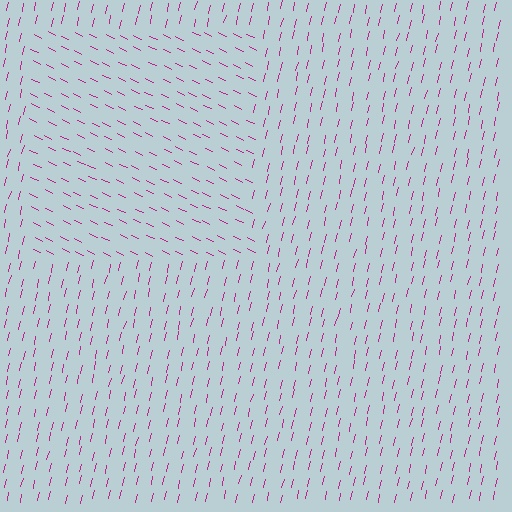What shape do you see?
I see a rectangle.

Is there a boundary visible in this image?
Yes, there is a texture boundary formed by a change in line orientation.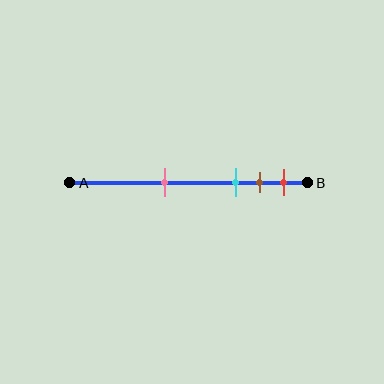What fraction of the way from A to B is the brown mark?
The brown mark is approximately 80% (0.8) of the way from A to B.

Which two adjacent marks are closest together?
The brown and red marks are the closest adjacent pair.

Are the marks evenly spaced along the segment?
No, the marks are not evenly spaced.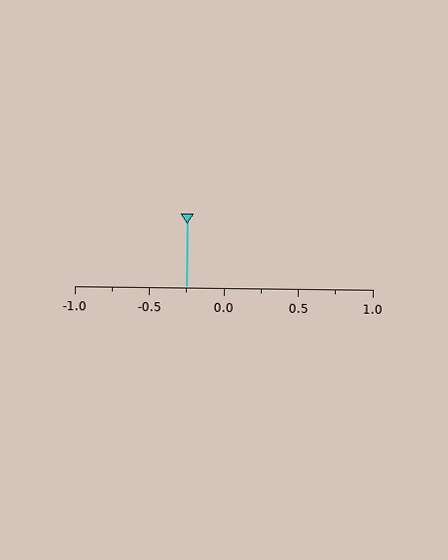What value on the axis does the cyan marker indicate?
The marker indicates approximately -0.25.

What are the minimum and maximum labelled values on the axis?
The axis runs from -1.0 to 1.0.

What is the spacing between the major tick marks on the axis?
The major ticks are spaced 0.5 apart.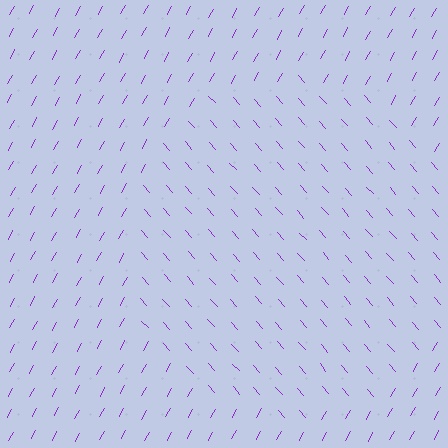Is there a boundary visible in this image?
Yes, there is a texture boundary formed by a change in line orientation.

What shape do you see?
I see a circle.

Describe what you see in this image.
The image is filled with small purple line segments. A circle region in the image has lines oriented differently from the surrounding lines, creating a visible texture boundary.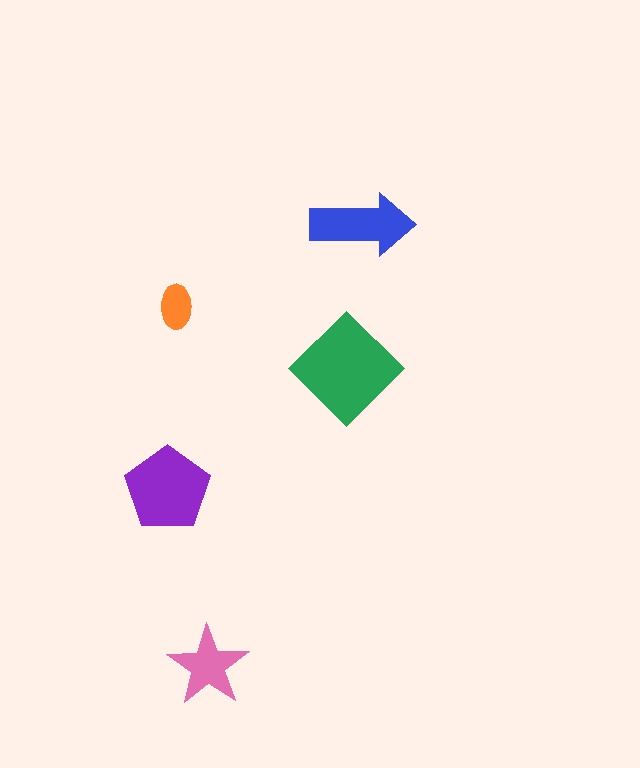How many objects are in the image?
There are 5 objects in the image.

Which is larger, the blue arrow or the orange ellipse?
The blue arrow.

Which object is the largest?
The green diamond.